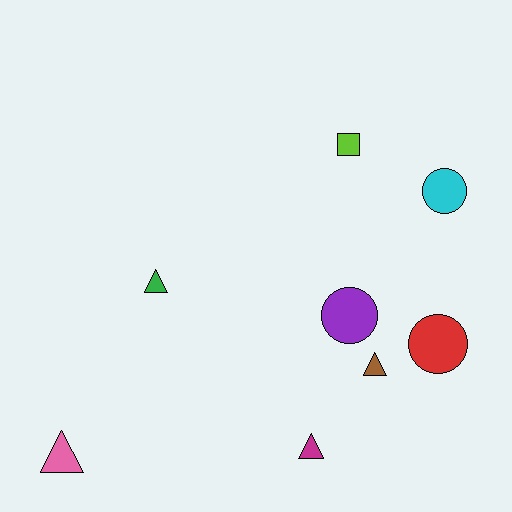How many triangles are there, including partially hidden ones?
There are 4 triangles.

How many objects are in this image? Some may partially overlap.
There are 8 objects.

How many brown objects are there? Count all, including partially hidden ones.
There is 1 brown object.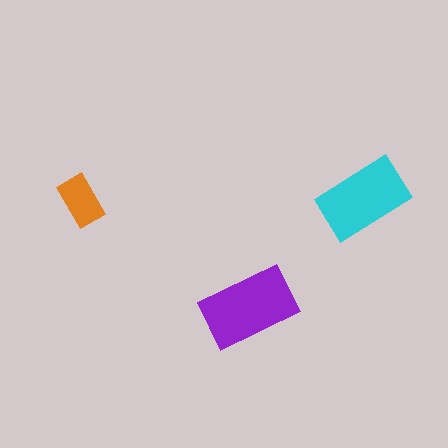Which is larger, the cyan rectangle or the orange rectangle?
The cyan one.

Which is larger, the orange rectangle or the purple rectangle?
The purple one.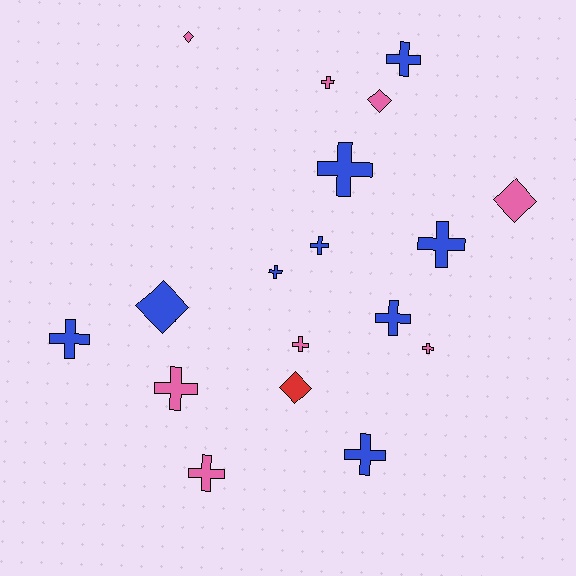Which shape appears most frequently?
Cross, with 13 objects.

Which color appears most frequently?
Blue, with 9 objects.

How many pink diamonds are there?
There are 3 pink diamonds.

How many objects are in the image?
There are 18 objects.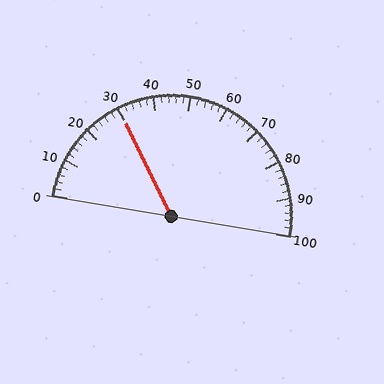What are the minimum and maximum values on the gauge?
The gauge ranges from 0 to 100.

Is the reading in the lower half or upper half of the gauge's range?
The reading is in the lower half of the range (0 to 100).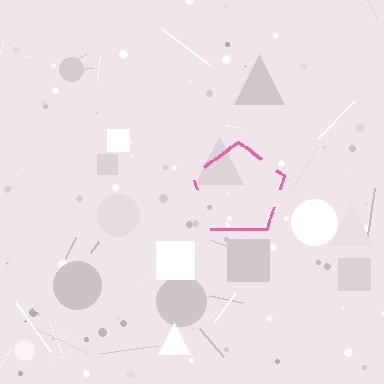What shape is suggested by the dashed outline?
The dashed outline suggests a pentagon.